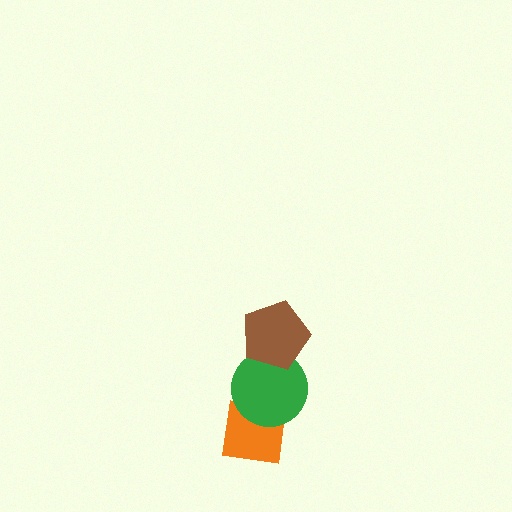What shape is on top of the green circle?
The brown pentagon is on top of the green circle.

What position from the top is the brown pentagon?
The brown pentagon is 1st from the top.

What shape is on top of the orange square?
The green circle is on top of the orange square.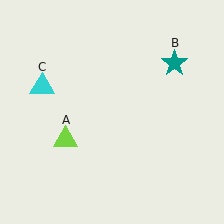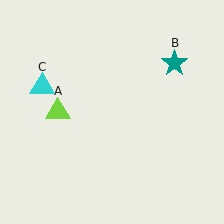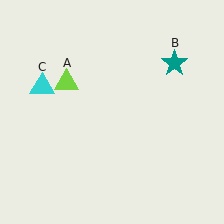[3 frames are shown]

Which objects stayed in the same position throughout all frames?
Teal star (object B) and cyan triangle (object C) remained stationary.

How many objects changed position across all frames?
1 object changed position: lime triangle (object A).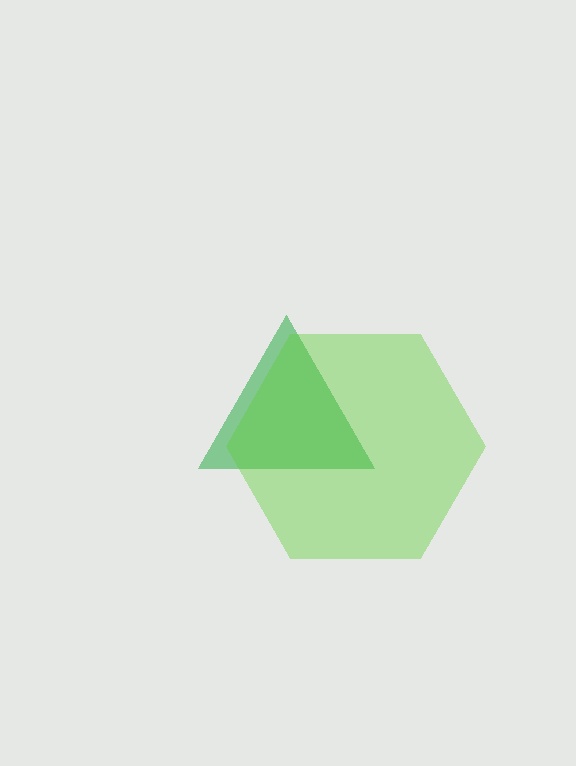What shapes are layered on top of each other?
The layered shapes are: a green triangle, a lime hexagon.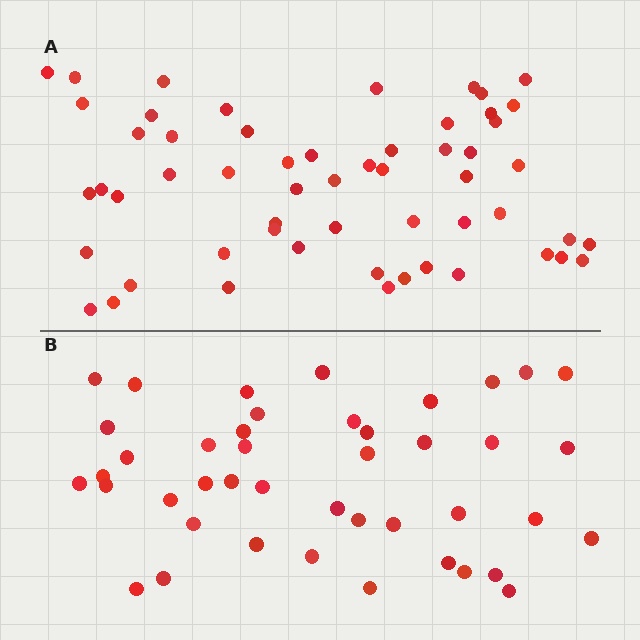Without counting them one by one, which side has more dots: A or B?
Region A (the top region) has more dots.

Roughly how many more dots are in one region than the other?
Region A has approximately 15 more dots than region B.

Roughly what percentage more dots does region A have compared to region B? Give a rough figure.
About 30% more.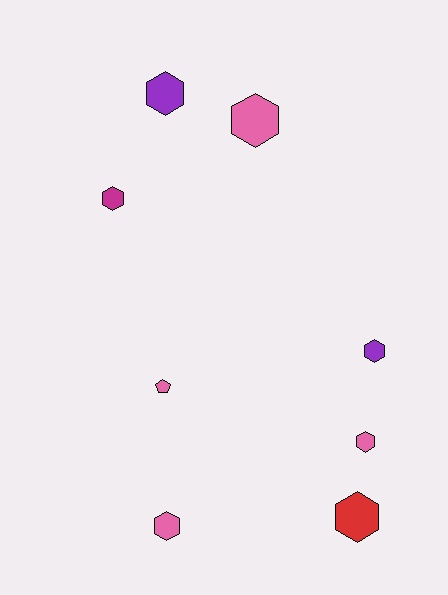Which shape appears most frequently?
Hexagon, with 7 objects.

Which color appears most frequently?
Pink, with 4 objects.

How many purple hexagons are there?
There are 2 purple hexagons.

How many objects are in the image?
There are 8 objects.